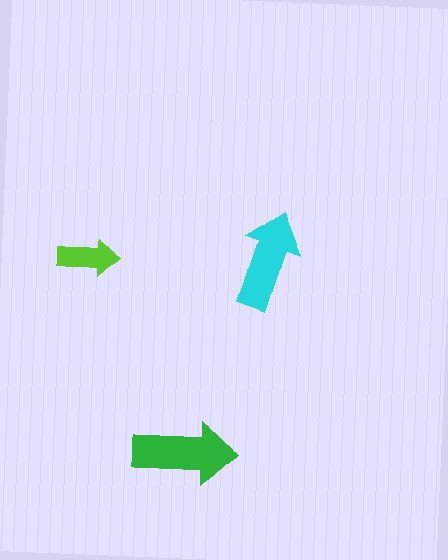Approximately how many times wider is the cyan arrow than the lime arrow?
About 1.5 times wider.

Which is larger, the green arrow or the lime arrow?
The green one.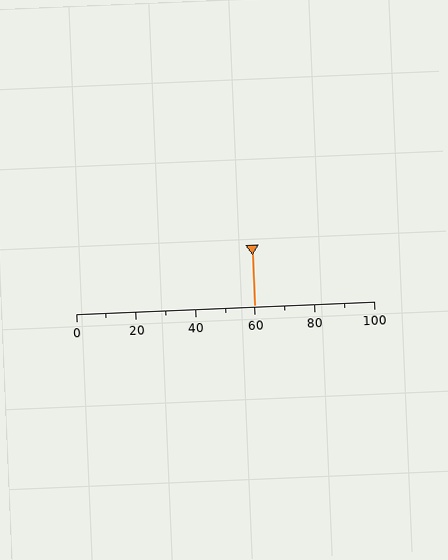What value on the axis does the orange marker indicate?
The marker indicates approximately 60.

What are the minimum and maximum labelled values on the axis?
The axis runs from 0 to 100.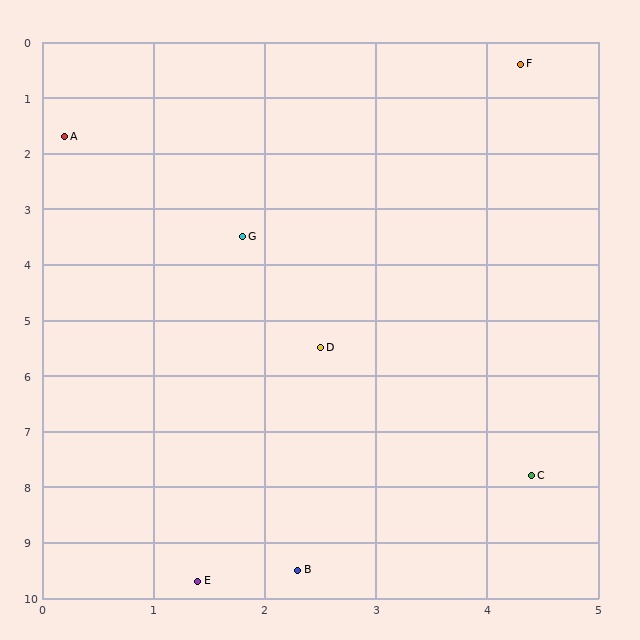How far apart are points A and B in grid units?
Points A and B are about 8.1 grid units apart.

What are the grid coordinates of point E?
Point E is at approximately (1.4, 9.7).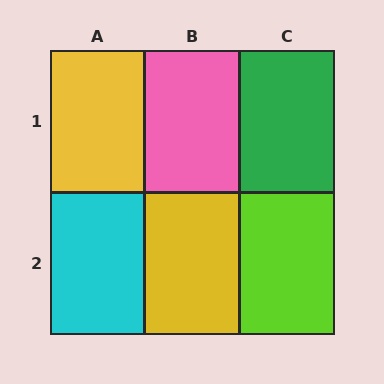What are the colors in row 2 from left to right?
Cyan, yellow, lime.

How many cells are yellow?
2 cells are yellow.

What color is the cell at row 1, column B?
Pink.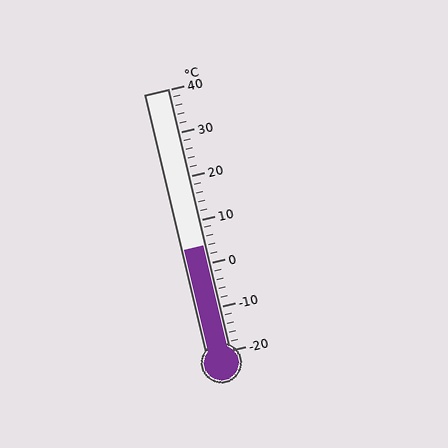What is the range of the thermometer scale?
The thermometer scale ranges from -20°C to 40°C.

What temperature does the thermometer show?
The thermometer shows approximately 4°C.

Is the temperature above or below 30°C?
The temperature is below 30°C.